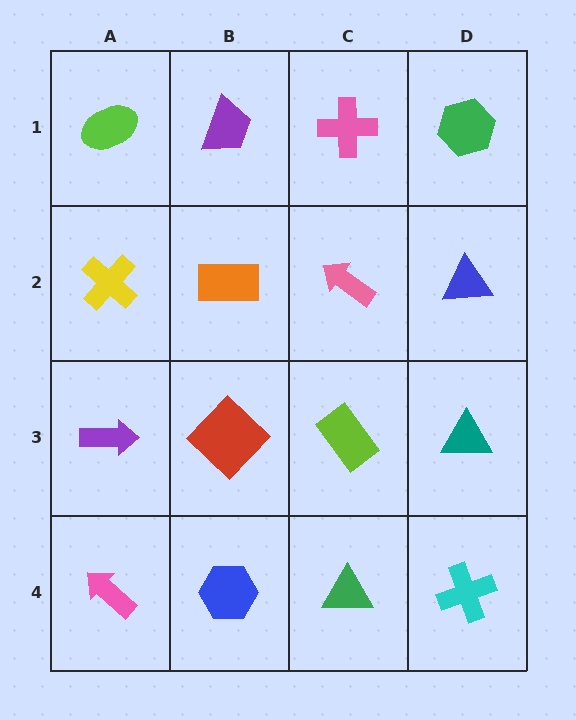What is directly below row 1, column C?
A pink arrow.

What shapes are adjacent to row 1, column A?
A yellow cross (row 2, column A), a purple trapezoid (row 1, column B).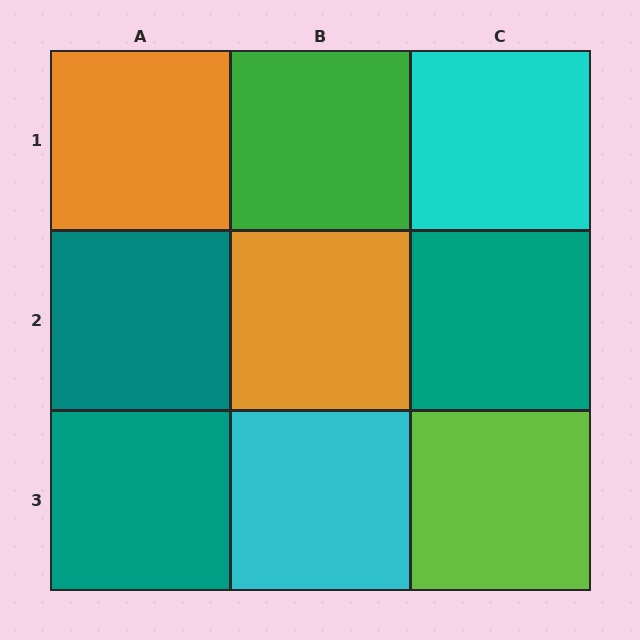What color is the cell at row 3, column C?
Lime.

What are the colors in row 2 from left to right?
Teal, orange, teal.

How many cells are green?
1 cell is green.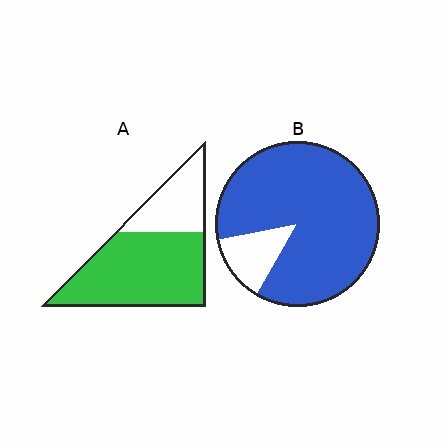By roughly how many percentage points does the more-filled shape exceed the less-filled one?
By roughly 15 percentage points (B over A).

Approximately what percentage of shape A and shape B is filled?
A is approximately 70% and B is approximately 85%.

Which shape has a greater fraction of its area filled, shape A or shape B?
Shape B.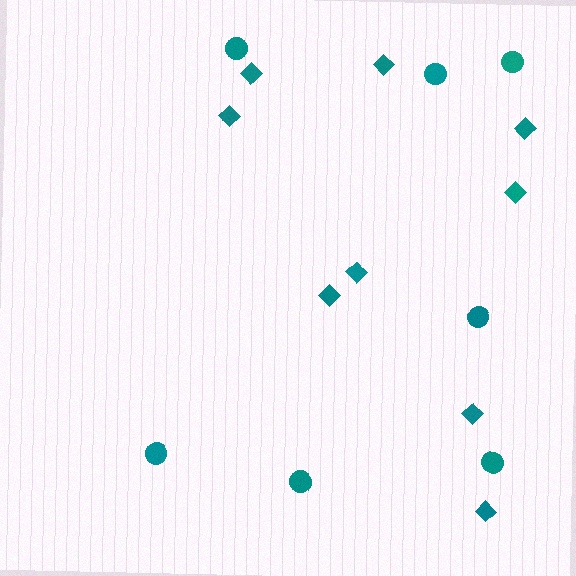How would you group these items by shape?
There are 2 groups: one group of circles (7) and one group of diamonds (9).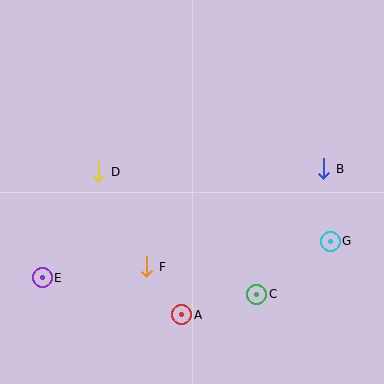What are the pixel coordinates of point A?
Point A is at (182, 315).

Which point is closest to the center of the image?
Point F at (147, 267) is closest to the center.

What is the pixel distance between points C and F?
The distance between C and F is 113 pixels.